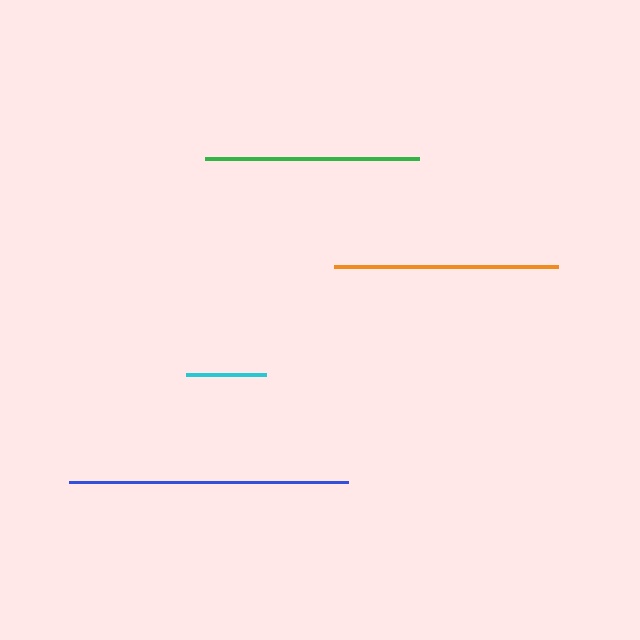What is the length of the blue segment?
The blue segment is approximately 279 pixels long.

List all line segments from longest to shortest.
From longest to shortest: blue, orange, green, cyan.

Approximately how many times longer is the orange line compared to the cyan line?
The orange line is approximately 2.8 times the length of the cyan line.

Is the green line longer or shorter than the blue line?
The blue line is longer than the green line.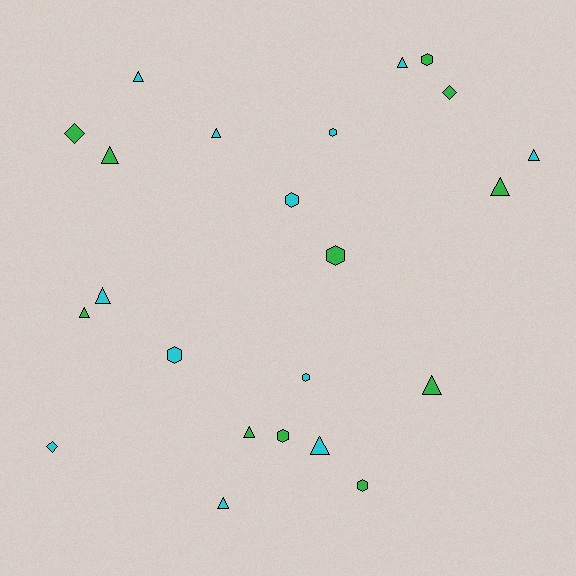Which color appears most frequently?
Cyan, with 12 objects.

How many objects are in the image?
There are 23 objects.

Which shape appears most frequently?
Triangle, with 12 objects.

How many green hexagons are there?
There are 4 green hexagons.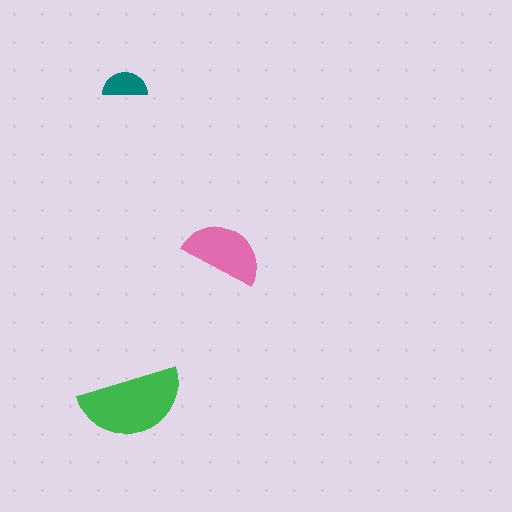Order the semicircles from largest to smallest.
the green one, the pink one, the teal one.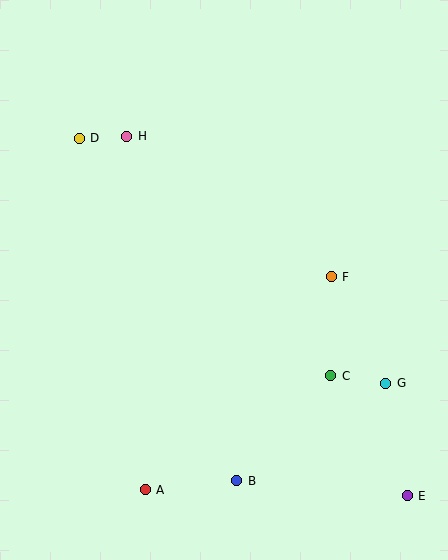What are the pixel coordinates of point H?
Point H is at (127, 136).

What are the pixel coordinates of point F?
Point F is at (331, 277).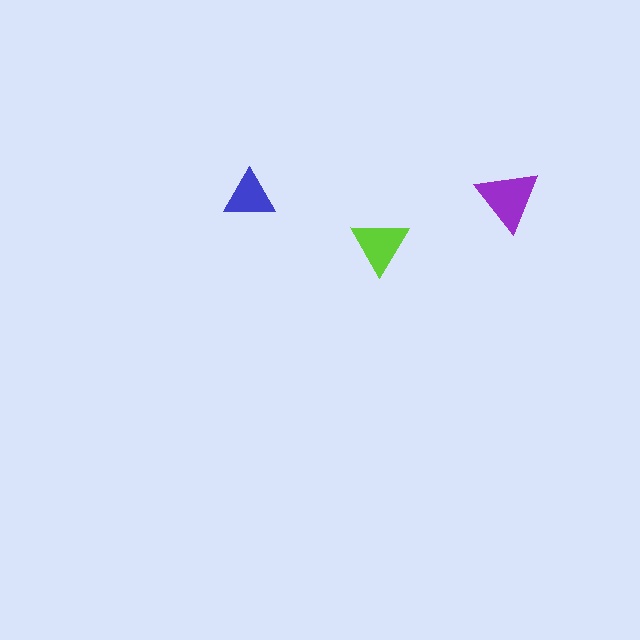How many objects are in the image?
There are 3 objects in the image.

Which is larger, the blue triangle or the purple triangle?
The purple one.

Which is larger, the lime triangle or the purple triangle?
The purple one.